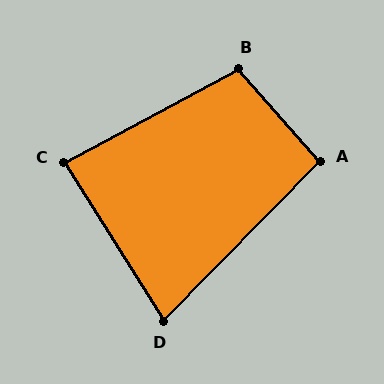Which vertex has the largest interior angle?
B, at approximately 103 degrees.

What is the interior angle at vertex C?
Approximately 86 degrees (approximately right).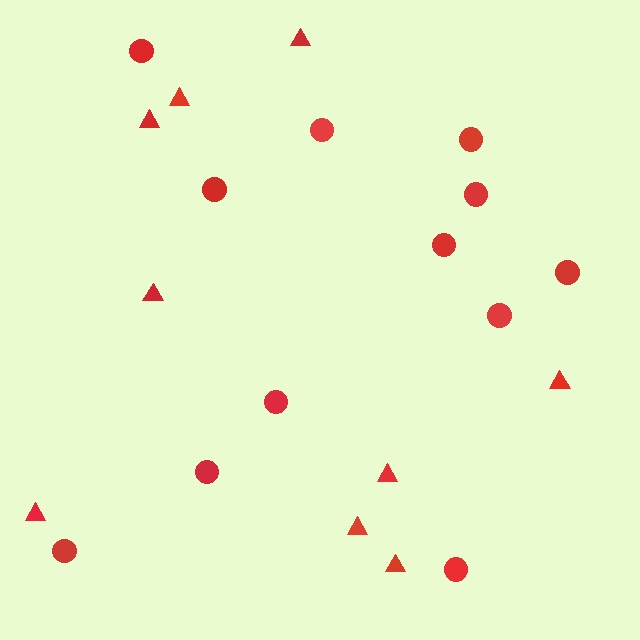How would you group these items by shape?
There are 2 groups: one group of circles (12) and one group of triangles (9).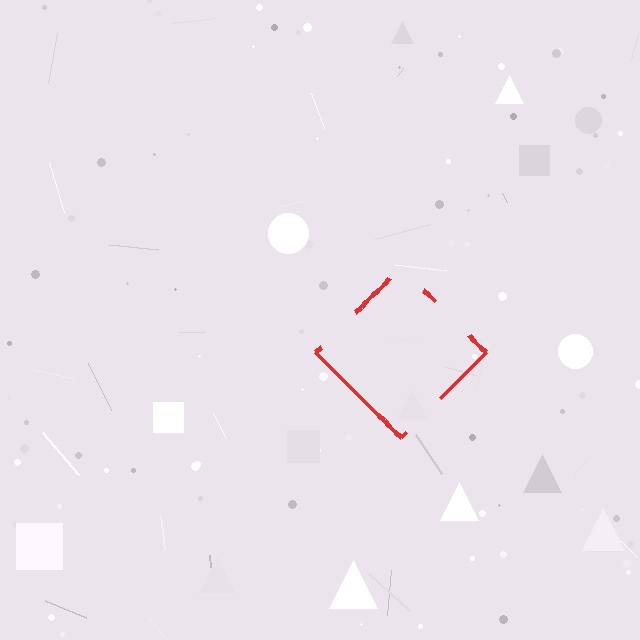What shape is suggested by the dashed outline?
The dashed outline suggests a diamond.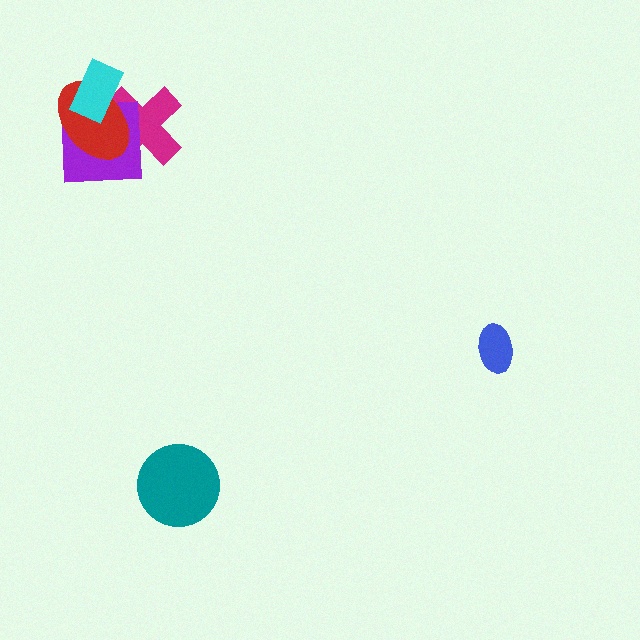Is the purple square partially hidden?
Yes, it is partially covered by another shape.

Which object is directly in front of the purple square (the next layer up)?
The red ellipse is directly in front of the purple square.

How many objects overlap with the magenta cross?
3 objects overlap with the magenta cross.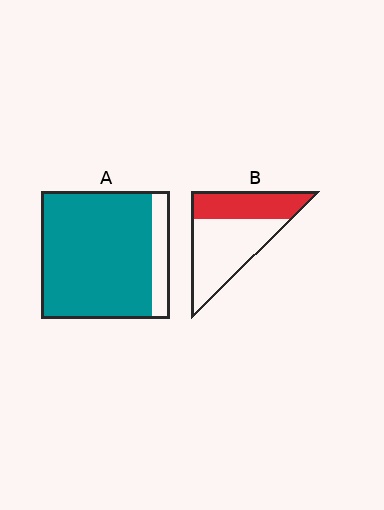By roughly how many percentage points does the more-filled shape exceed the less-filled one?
By roughly 45 percentage points (A over B).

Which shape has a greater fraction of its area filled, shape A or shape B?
Shape A.